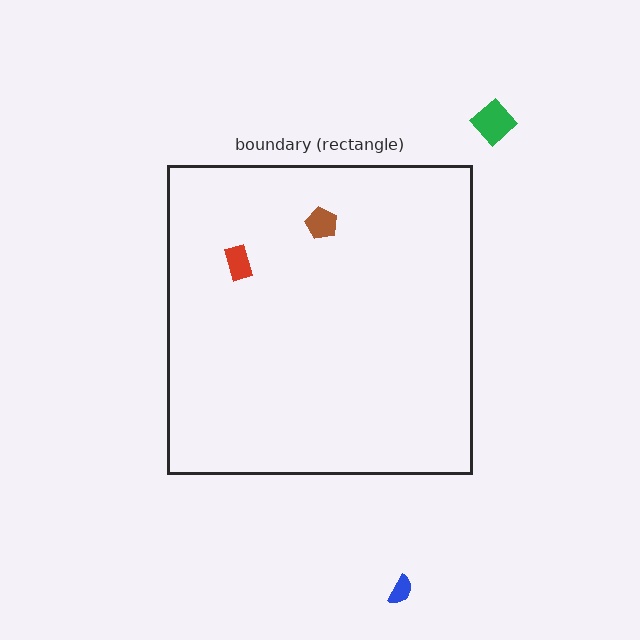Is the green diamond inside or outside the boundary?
Outside.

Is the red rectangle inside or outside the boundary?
Inside.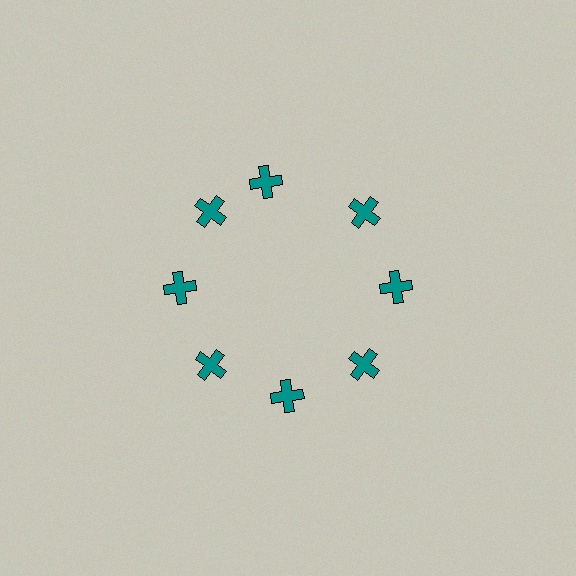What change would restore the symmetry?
The symmetry would be restored by rotating it back into even spacing with its neighbors so that all 8 crosses sit at equal angles and equal distance from the center.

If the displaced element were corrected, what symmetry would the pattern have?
It would have 8-fold rotational symmetry — the pattern would map onto itself every 45 degrees.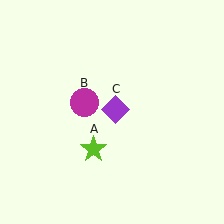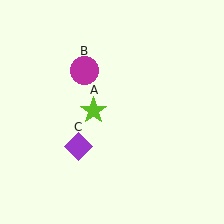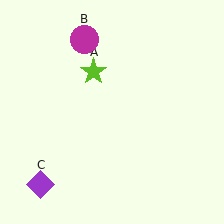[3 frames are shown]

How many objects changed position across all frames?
3 objects changed position: lime star (object A), magenta circle (object B), purple diamond (object C).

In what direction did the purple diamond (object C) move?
The purple diamond (object C) moved down and to the left.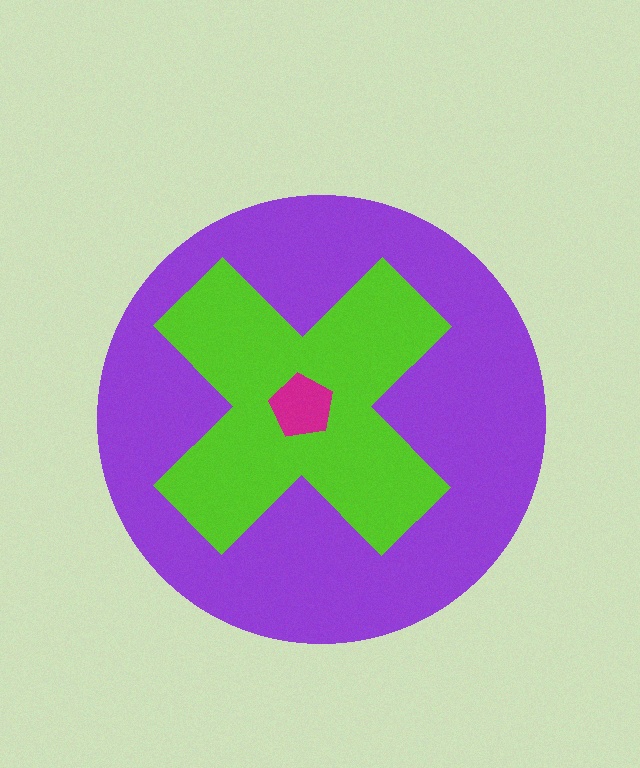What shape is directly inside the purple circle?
The lime cross.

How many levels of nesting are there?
3.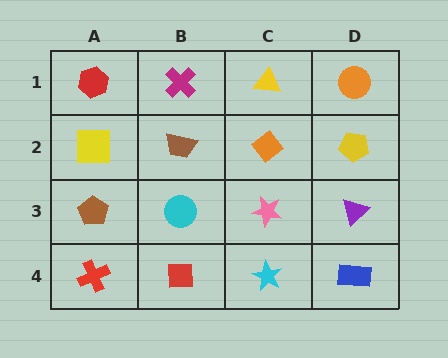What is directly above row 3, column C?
An orange diamond.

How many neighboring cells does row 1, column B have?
3.